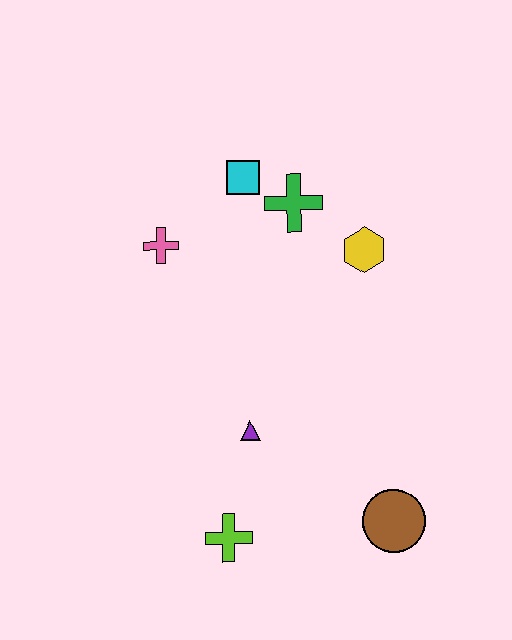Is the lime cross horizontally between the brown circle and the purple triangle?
No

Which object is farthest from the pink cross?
The brown circle is farthest from the pink cross.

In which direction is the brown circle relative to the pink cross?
The brown circle is below the pink cross.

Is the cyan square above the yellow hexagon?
Yes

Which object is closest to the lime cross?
The purple triangle is closest to the lime cross.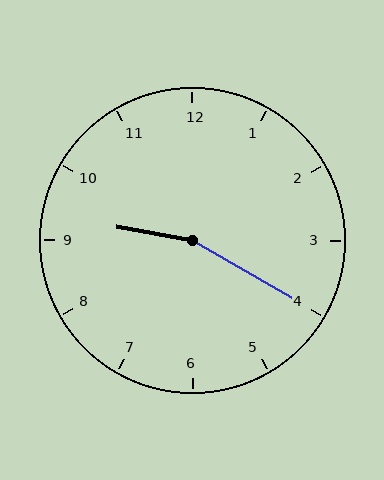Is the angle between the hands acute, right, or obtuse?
It is obtuse.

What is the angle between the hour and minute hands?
Approximately 160 degrees.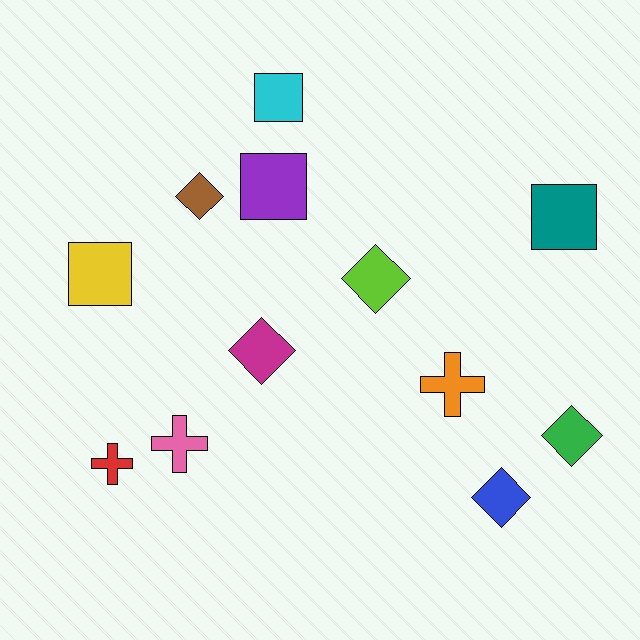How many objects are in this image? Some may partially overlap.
There are 12 objects.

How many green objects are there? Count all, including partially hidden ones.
There is 1 green object.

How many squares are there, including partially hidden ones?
There are 4 squares.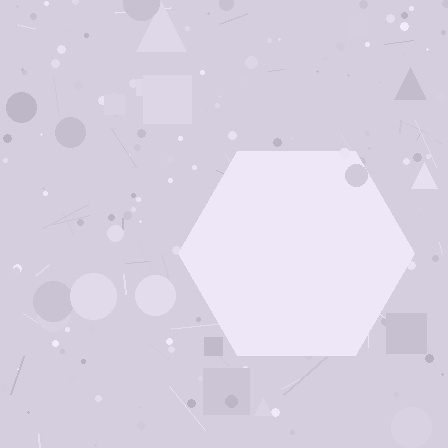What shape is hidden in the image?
A hexagon is hidden in the image.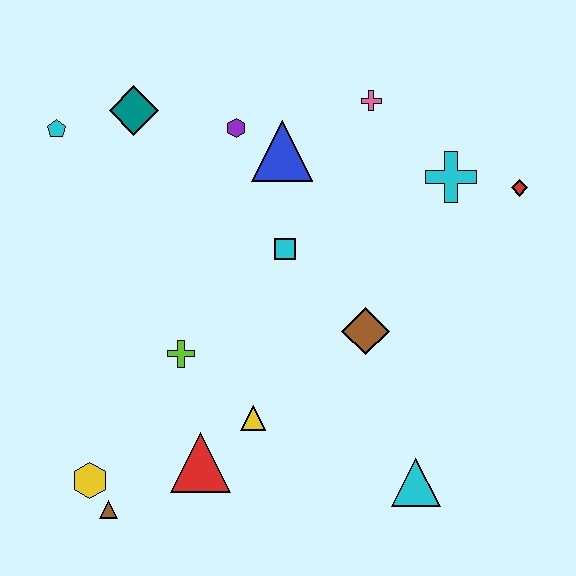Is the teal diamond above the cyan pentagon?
Yes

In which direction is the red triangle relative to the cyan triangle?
The red triangle is to the left of the cyan triangle.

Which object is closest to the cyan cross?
The red diamond is closest to the cyan cross.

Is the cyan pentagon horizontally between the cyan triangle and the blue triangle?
No